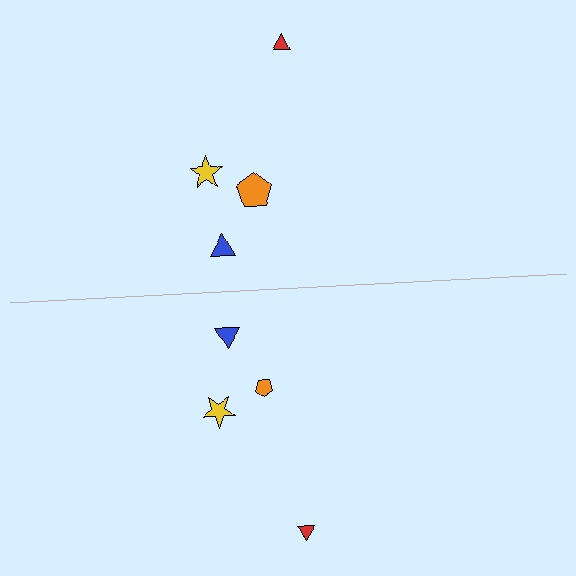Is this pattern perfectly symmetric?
No, the pattern is not perfectly symmetric. The orange pentagon on the bottom side has a different size than its mirror counterpart.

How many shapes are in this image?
There are 8 shapes in this image.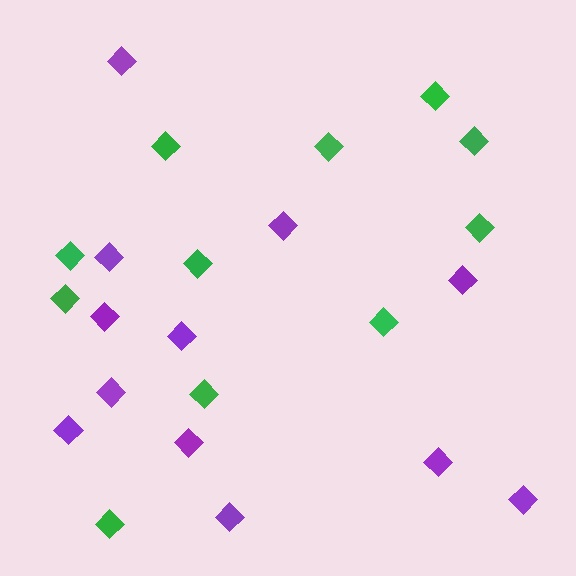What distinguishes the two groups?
There are 2 groups: one group of purple diamonds (12) and one group of green diamonds (11).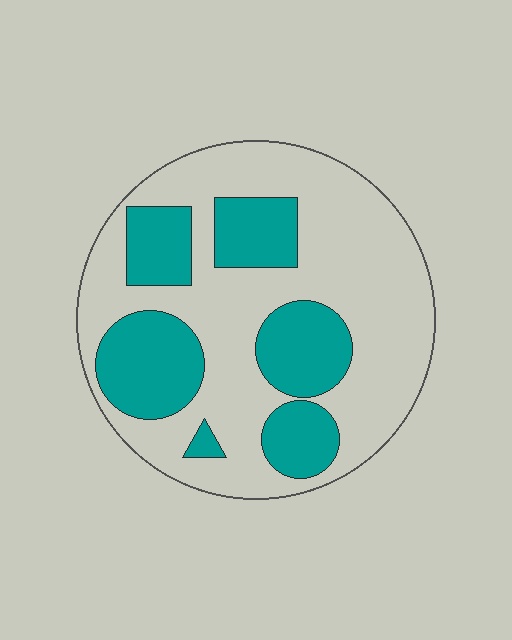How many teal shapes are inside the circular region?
6.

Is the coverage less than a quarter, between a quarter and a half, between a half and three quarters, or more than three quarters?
Between a quarter and a half.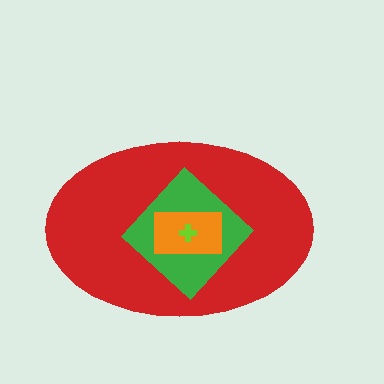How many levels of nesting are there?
4.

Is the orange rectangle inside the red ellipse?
Yes.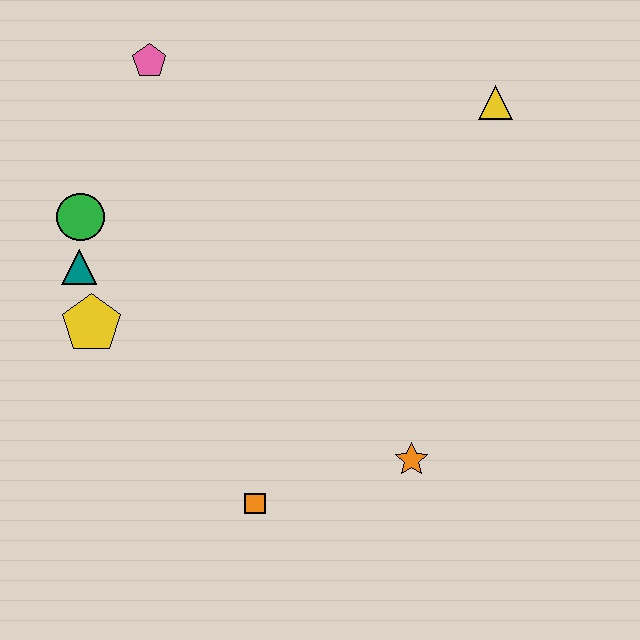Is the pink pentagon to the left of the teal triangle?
No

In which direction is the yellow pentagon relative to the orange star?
The yellow pentagon is to the left of the orange star.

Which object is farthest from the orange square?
The yellow triangle is farthest from the orange square.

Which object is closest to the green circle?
The teal triangle is closest to the green circle.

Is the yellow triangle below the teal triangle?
No